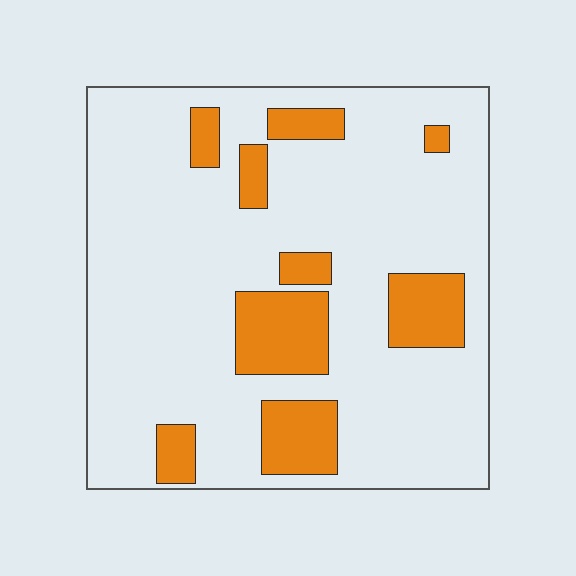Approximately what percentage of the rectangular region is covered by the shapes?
Approximately 20%.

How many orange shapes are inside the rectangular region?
9.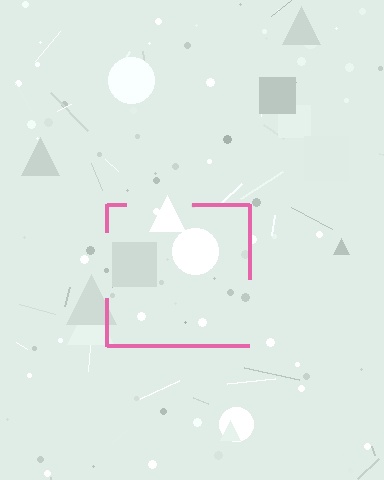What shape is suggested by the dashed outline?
The dashed outline suggests a square.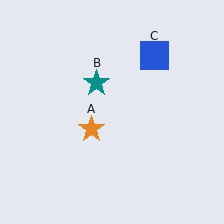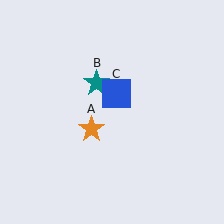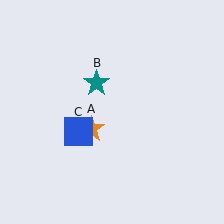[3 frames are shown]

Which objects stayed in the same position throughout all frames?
Orange star (object A) and teal star (object B) remained stationary.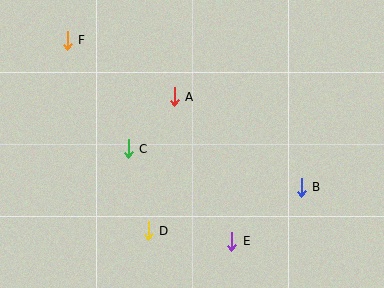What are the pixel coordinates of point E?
Point E is at (232, 241).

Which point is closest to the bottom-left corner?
Point D is closest to the bottom-left corner.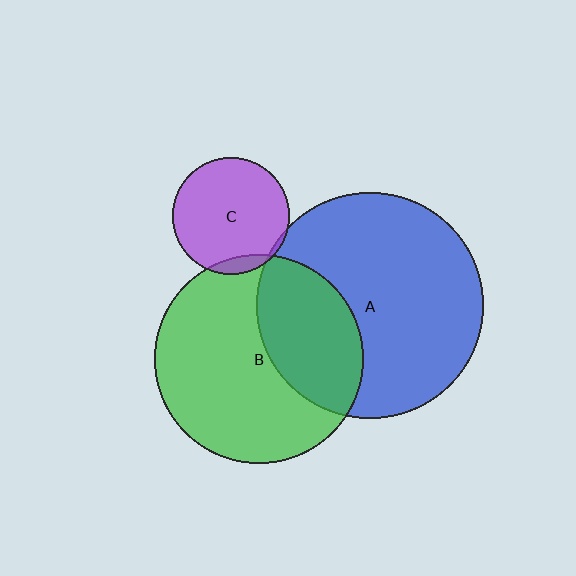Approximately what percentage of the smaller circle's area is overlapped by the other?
Approximately 5%.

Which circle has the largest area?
Circle A (blue).